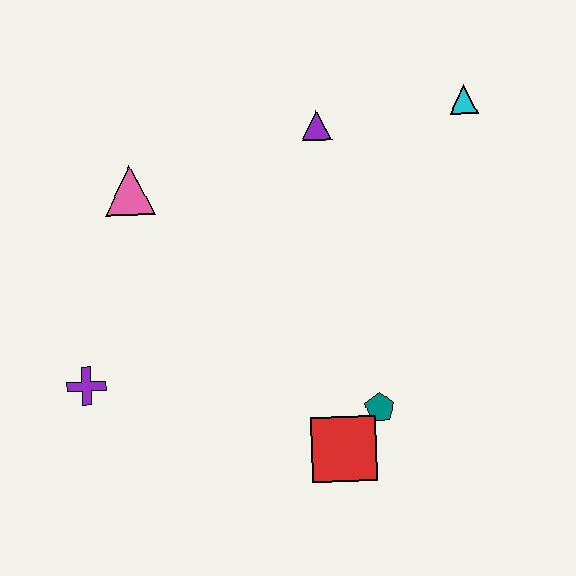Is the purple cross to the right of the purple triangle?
No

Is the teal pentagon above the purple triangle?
No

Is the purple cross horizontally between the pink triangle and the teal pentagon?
No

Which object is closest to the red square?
The teal pentagon is closest to the red square.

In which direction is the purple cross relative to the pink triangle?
The purple cross is below the pink triangle.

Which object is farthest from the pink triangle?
The cyan triangle is farthest from the pink triangle.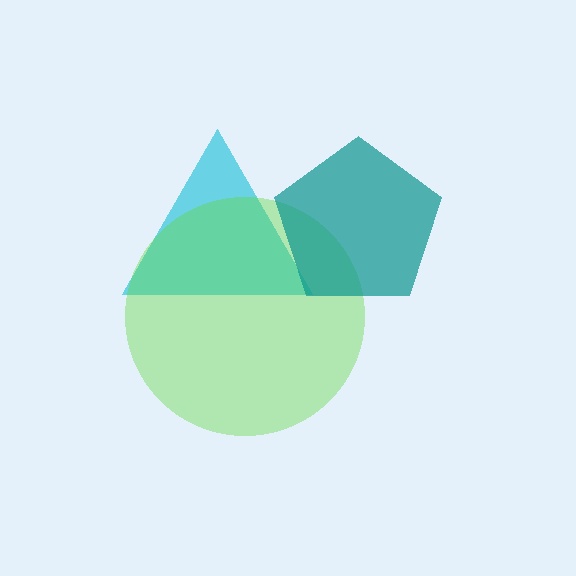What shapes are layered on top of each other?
The layered shapes are: a cyan triangle, a lime circle, a teal pentagon.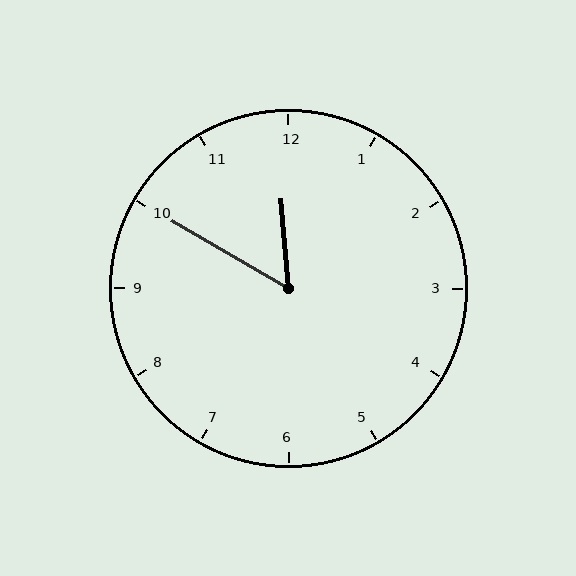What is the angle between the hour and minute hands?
Approximately 55 degrees.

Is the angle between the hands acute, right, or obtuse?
It is acute.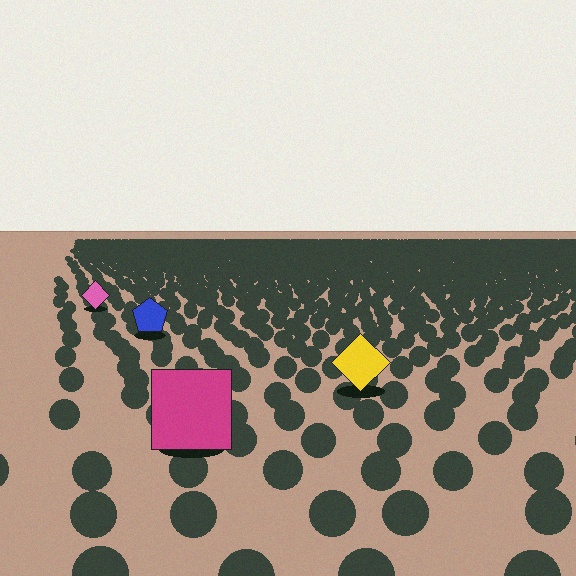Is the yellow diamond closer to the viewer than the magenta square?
No. The magenta square is closer — you can tell from the texture gradient: the ground texture is coarser near it.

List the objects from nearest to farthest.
From nearest to farthest: the magenta square, the yellow diamond, the blue pentagon, the pink diamond.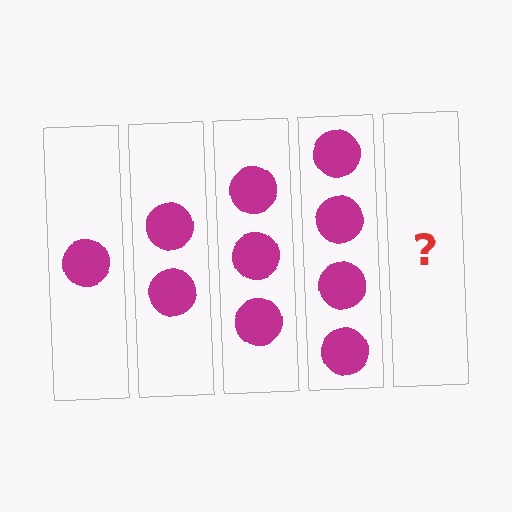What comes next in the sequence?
The next element should be 5 circles.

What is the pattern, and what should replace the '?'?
The pattern is that each step adds one more circle. The '?' should be 5 circles.